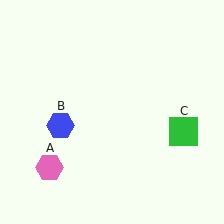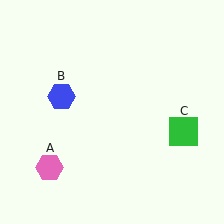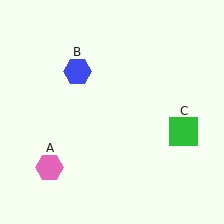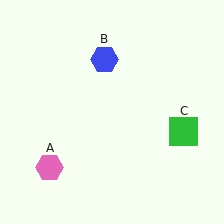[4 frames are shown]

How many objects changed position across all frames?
1 object changed position: blue hexagon (object B).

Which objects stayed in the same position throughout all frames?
Pink hexagon (object A) and green square (object C) remained stationary.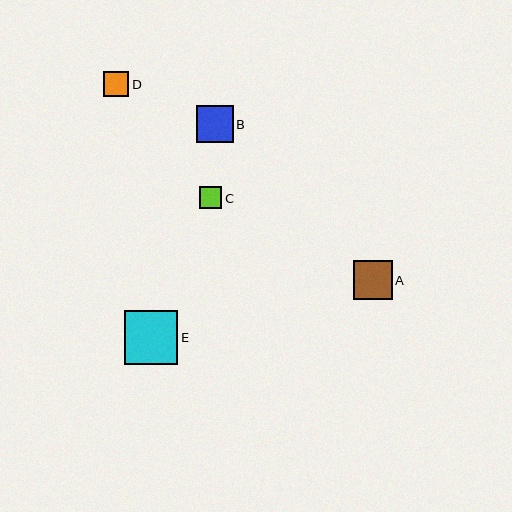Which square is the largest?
Square E is the largest with a size of approximately 54 pixels.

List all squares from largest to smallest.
From largest to smallest: E, A, B, D, C.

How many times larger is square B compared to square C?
Square B is approximately 1.7 times the size of square C.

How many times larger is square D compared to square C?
Square D is approximately 1.1 times the size of square C.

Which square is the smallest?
Square C is the smallest with a size of approximately 22 pixels.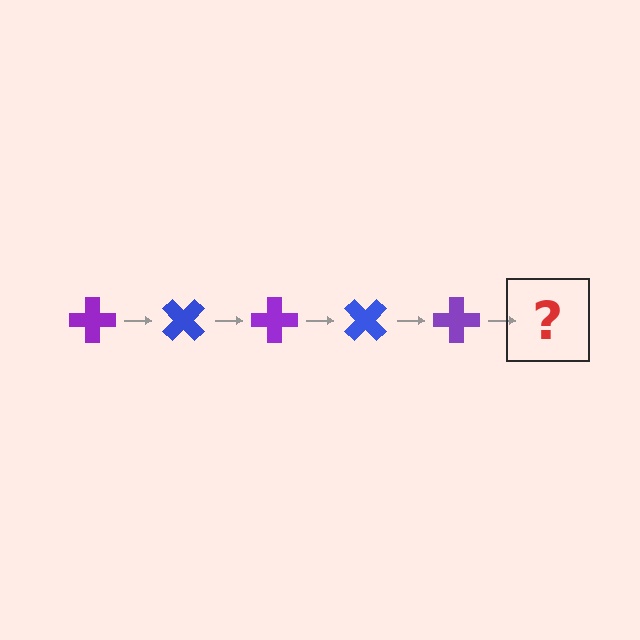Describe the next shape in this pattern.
It should be a blue cross, rotated 225 degrees from the start.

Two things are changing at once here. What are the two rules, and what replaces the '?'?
The two rules are that it rotates 45 degrees each step and the color cycles through purple and blue. The '?' should be a blue cross, rotated 225 degrees from the start.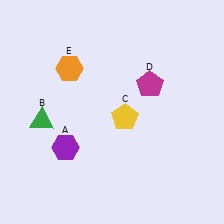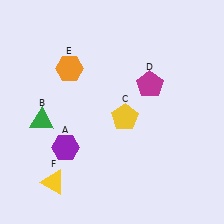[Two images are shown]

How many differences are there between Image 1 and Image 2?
There is 1 difference between the two images.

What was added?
A yellow triangle (F) was added in Image 2.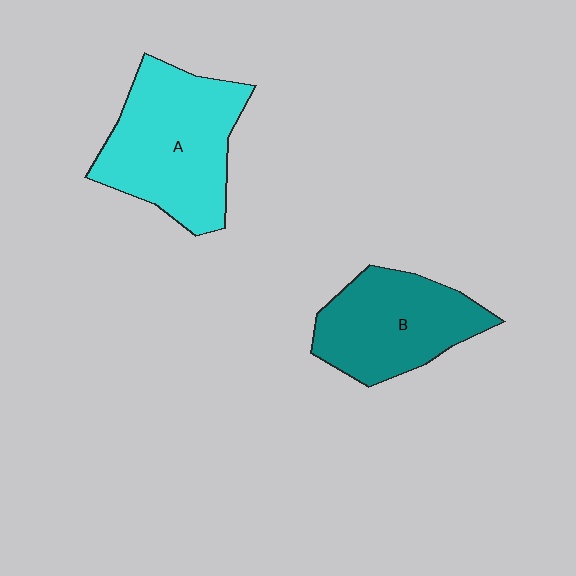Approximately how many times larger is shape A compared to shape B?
Approximately 1.3 times.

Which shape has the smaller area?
Shape B (teal).